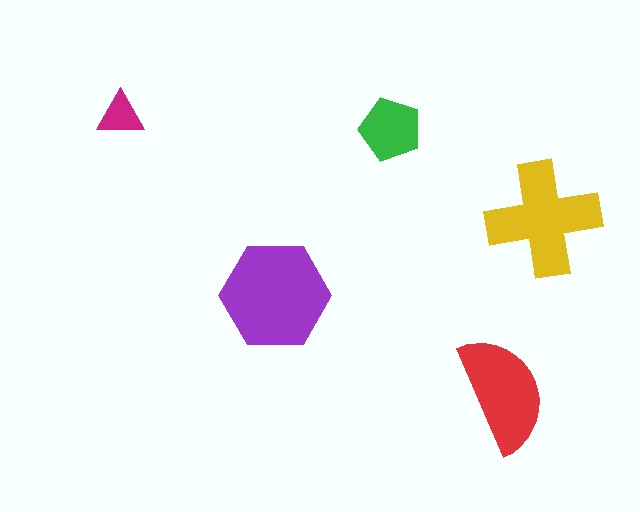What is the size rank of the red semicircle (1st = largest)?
3rd.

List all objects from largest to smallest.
The purple hexagon, the yellow cross, the red semicircle, the green pentagon, the magenta triangle.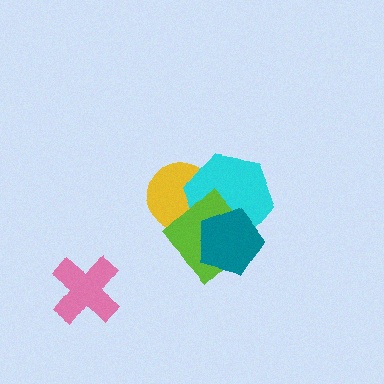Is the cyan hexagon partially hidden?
Yes, it is partially covered by another shape.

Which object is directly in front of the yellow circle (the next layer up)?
The cyan hexagon is directly in front of the yellow circle.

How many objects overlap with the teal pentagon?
2 objects overlap with the teal pentagon.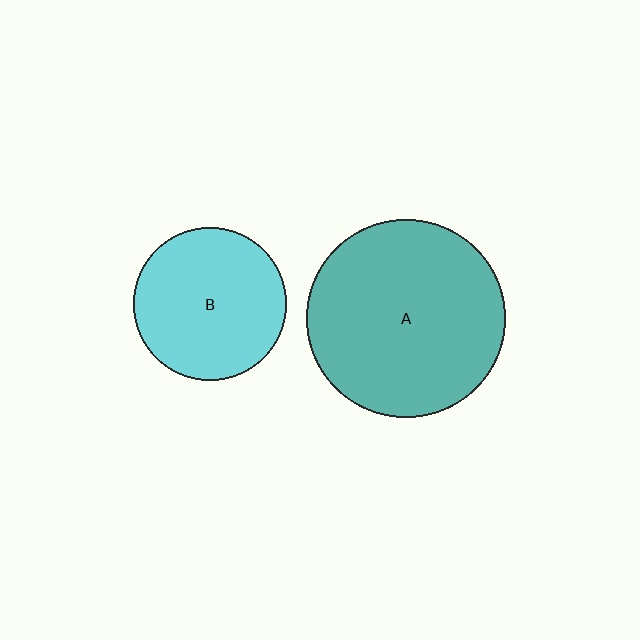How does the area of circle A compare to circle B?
Approximately 1.7 times.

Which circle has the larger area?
Circle A (teal).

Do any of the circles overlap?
No, none of the circles overlap.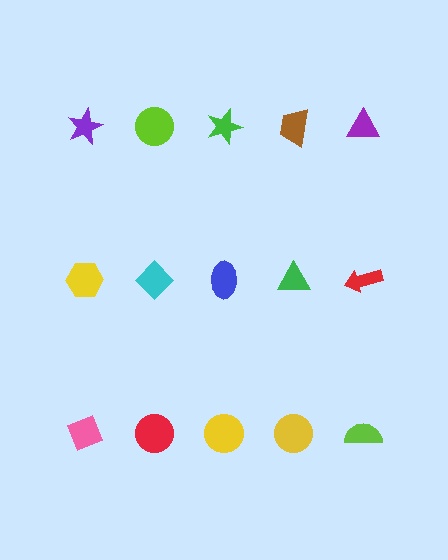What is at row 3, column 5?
A lime semicircle.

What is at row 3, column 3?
A yellow circle.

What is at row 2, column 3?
A blue ellipse.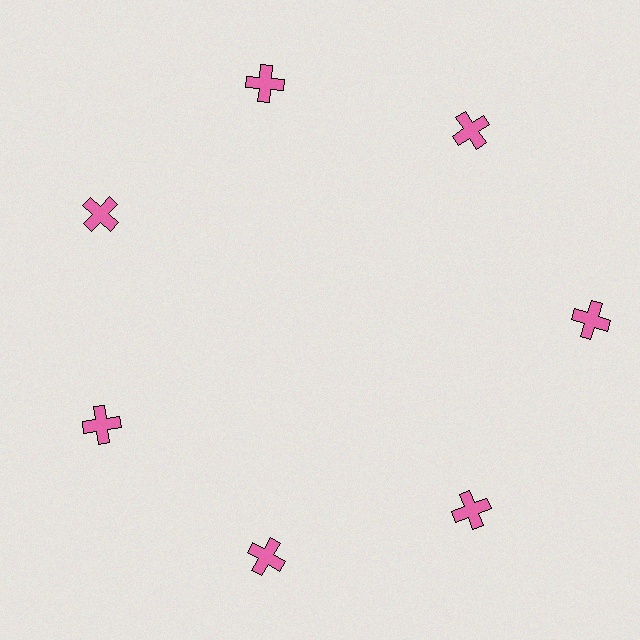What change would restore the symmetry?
The symmetry would be restored by moving it inward, back onto the ring so that all 7 crosses sit at equal angles and equal distance from the center.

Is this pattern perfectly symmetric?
No. The 7 pink crosses are arranged in a ring, but one element near the 3 o'clock position is pushed outward from the center, breaking the 7-fold rotational symmetry.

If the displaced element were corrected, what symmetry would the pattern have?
It would have 7-fold rotational symmetry — the pattern would map onto itself every 51 degrees.